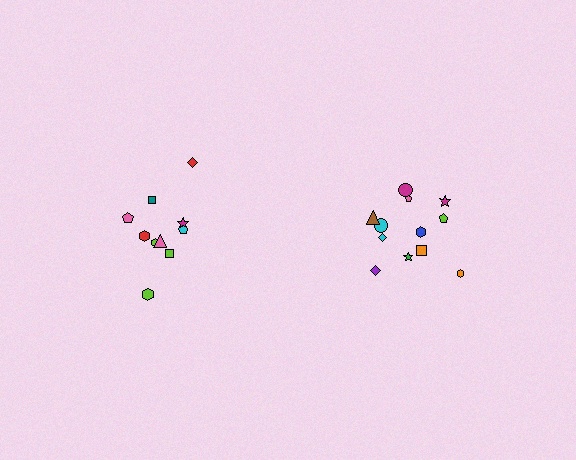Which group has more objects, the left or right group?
The right group.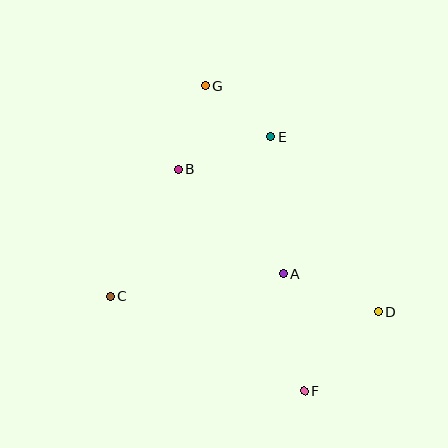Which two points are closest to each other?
Points E and G are closest to each other.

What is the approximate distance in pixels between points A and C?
The distance between A and C is approximately 174 pixels.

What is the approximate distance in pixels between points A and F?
The distance between A and F is approximately 118 pixels.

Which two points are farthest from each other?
Points F and G are farthest from each other.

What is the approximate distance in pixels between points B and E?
The distance between B and E is approximately 97 pixels.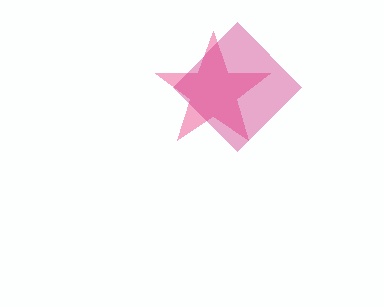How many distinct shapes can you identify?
There are 2 distinct shapes: a pink star, a magenta diamond.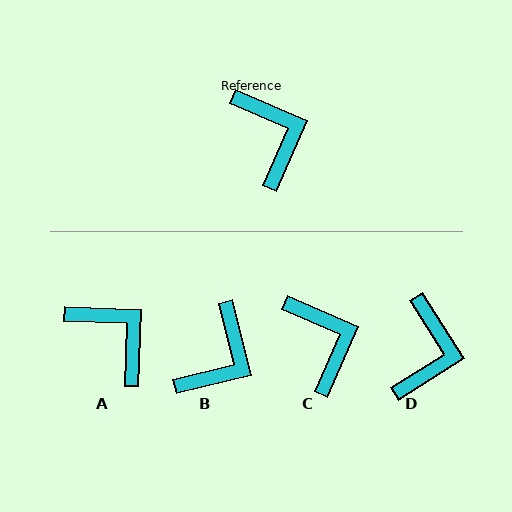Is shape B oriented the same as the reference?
No, it is off by about 53 degrees.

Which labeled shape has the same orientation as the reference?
C.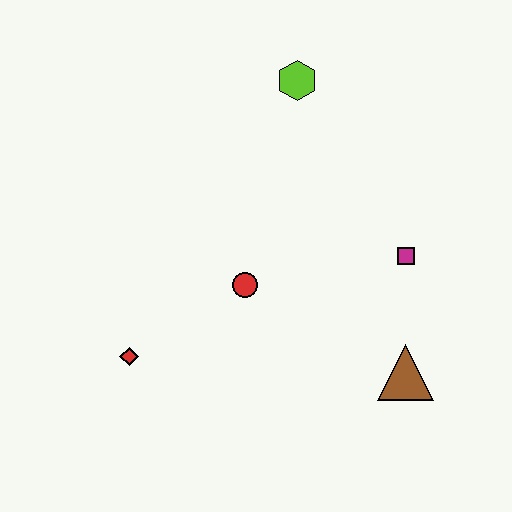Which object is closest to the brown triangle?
The magenta square is closest to the brown triangle.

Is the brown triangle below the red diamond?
Yes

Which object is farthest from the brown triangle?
The lime hexagon is farthest from the brown triangle.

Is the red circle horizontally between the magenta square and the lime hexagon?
No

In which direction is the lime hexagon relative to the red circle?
The lime hexagon is above the red circle.